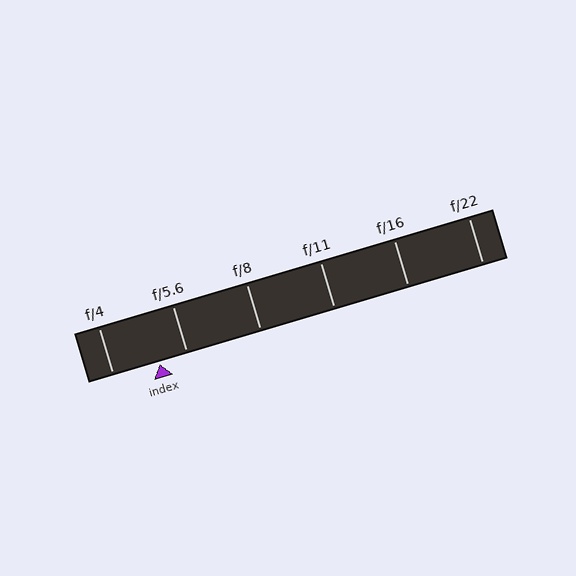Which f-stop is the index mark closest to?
The index mark is closest to f/5.6.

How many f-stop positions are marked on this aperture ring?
There are 6 f-stop positions marked.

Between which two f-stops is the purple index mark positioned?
The index mark is between f/4 and f/5.6.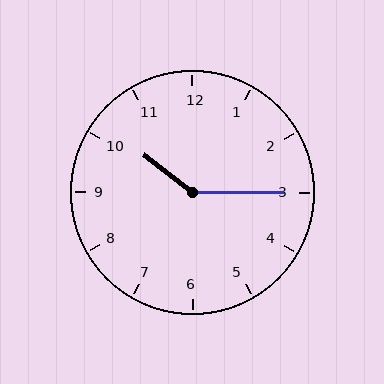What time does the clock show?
10:15.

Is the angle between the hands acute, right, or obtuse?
It is obtuse.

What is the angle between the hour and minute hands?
Approximately 142 degrees.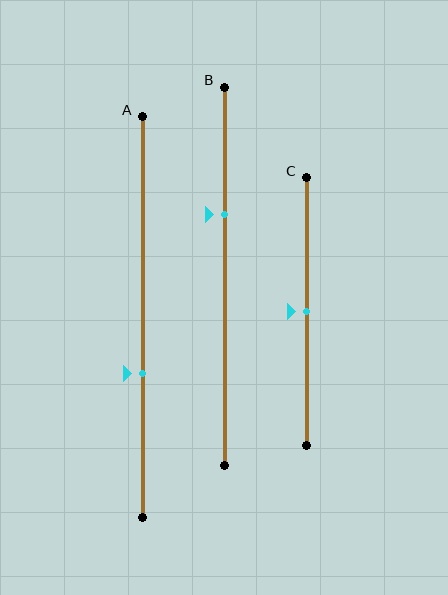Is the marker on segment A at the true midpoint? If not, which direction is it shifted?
No, the marker on segment A is shifted downward by about 14% of the segment length.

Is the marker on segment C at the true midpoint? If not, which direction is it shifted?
Yes, the marker on segment C is at the true midpoint.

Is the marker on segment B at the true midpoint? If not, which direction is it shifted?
No, the marker on segment B is shifted upward by about 16% of the segment length.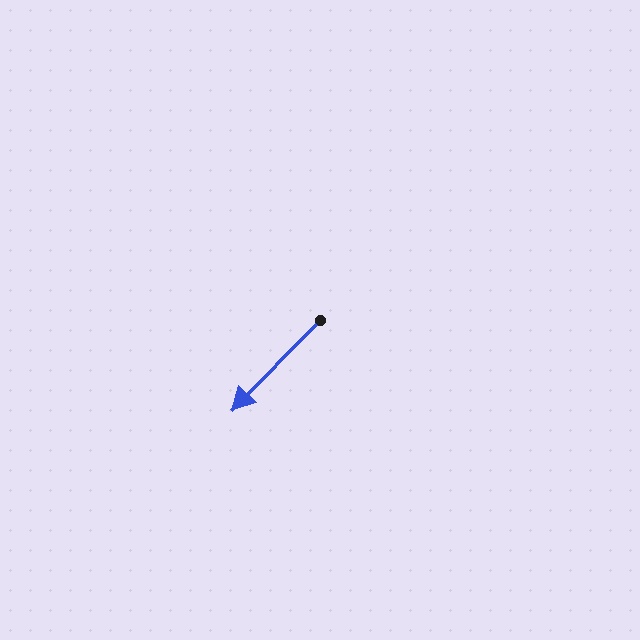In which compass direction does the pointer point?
Southwest.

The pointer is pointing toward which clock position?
Roughly 7 o'clock.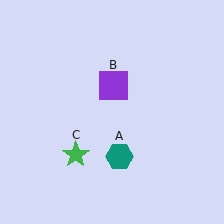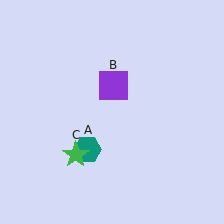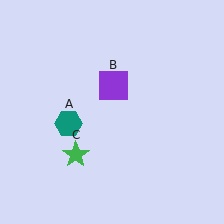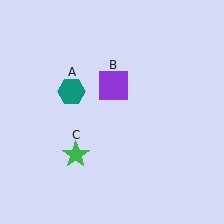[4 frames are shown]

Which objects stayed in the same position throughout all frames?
Purple square (object B) and green star (object C) remained stationary.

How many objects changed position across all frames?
1 object changed position: teal hexagon (object A).